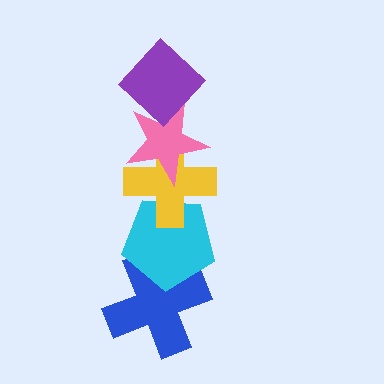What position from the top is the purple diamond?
The purple diamond is 1st from the top.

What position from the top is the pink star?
The pink star is 2nd from the top.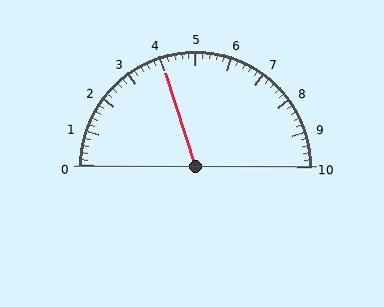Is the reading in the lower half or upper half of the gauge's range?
The reading is in the lower half of the range (0 to 10).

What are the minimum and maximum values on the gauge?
The gauge ranges from 0 to 10.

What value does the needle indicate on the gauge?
The needle indicates approximately 4.0.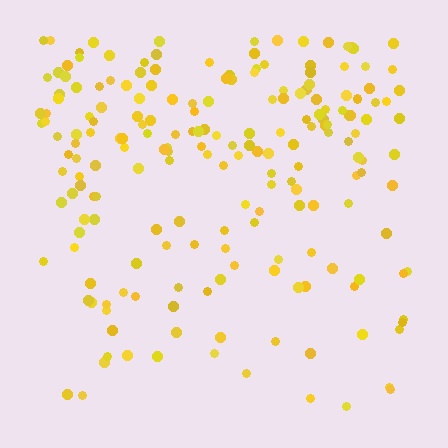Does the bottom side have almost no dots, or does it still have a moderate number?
Still a moderate number, just noticeably fewer than the top.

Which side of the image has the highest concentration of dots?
The top.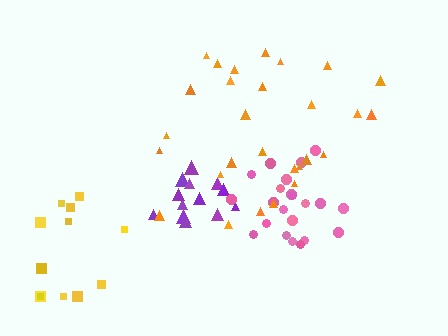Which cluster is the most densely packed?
Pink.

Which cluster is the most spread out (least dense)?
Yellow.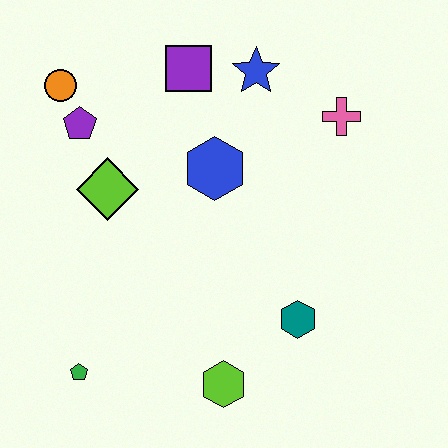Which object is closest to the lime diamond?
The purple pentagon is closest to the lime diamond.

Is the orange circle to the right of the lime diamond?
No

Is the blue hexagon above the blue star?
No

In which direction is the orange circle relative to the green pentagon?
The orange circle is above the green pentagon.